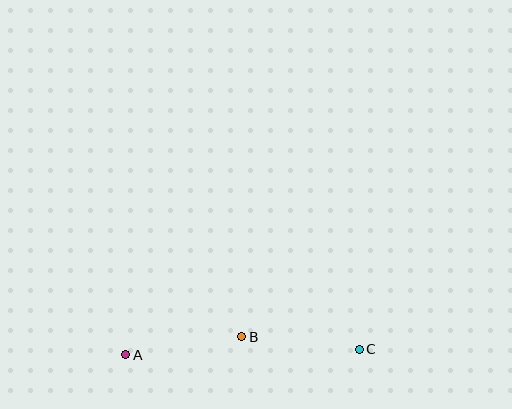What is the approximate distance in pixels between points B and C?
The distance between B and C is approximately 118 pixels.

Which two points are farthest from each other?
Points A and C are farthest from each other.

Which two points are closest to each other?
Points A and B are closest to each other.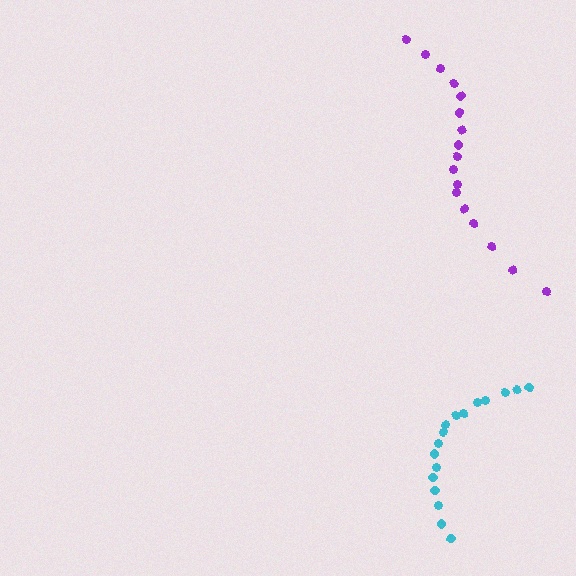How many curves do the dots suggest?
There are 2 distinct paths.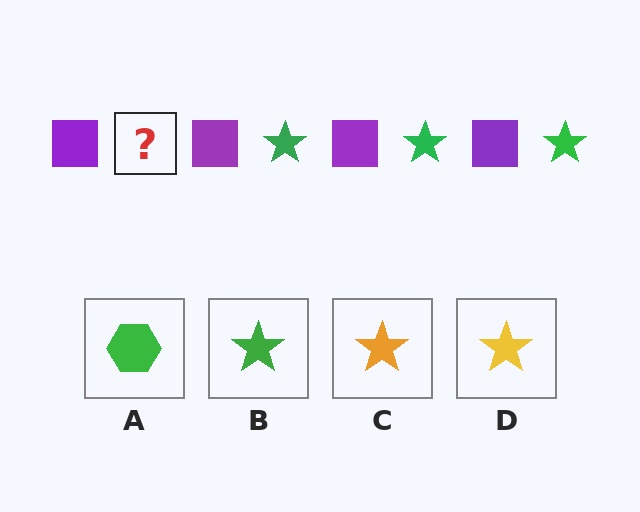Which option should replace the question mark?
Option B.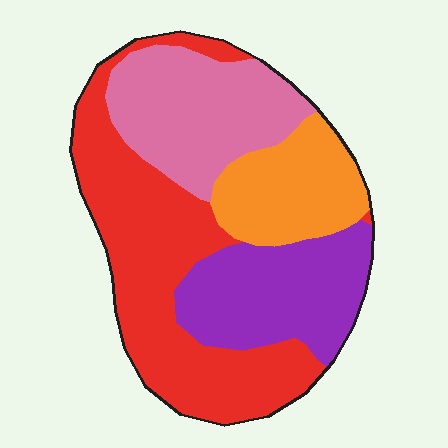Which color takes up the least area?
Orange, at roughly 15%.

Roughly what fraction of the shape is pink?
Pink takes up about one quarter (1/4) of the shape.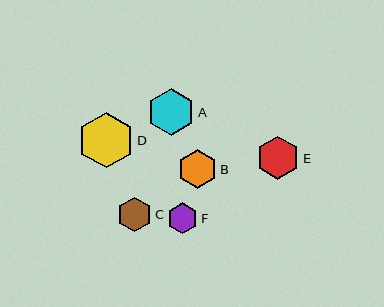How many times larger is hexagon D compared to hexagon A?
Hexagon D is approximately 1.2 times the size of hexagon A.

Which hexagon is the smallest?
Hexagon F is the smallest with a size of approximately 31 pixels.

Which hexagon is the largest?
Hexagon D is the largest with a size of approximately 56 pixels.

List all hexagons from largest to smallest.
From largest to smallest: D, A, E, B, C, F.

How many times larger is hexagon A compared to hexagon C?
Hexagon A is approximately 1.4 times the size of hexagon C.